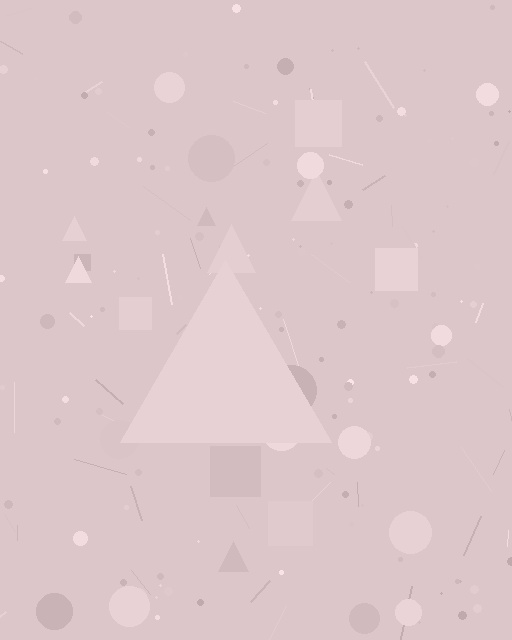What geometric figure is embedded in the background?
A triangle is embedded in the background.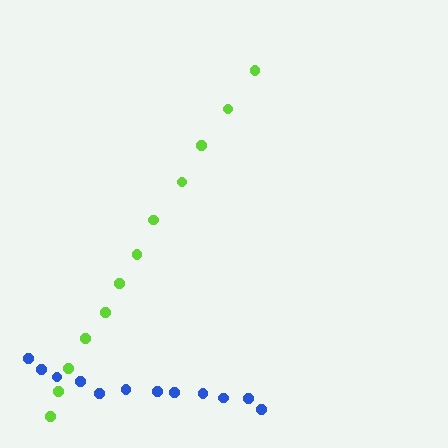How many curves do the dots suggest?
There are 2 distinct paths.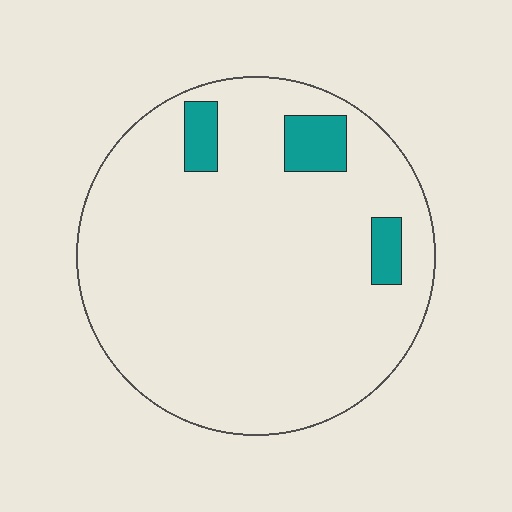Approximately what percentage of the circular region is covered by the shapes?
Approximately 10%.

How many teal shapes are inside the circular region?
3.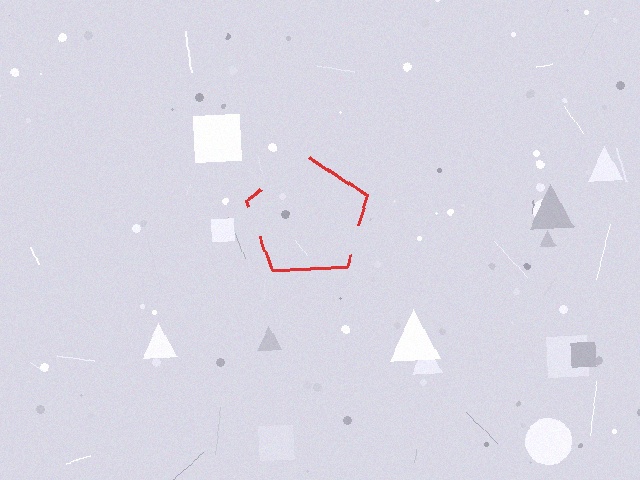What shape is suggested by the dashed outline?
The dashed outline suggests a pentagon.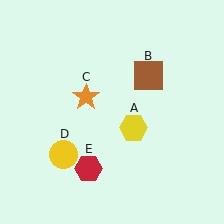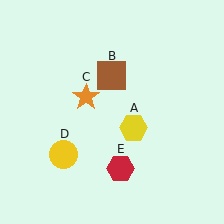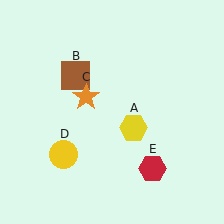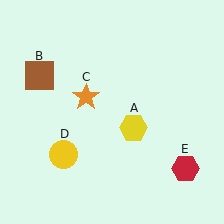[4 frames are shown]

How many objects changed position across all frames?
2 objects changed position: brown square (object B), red hexagon (object E).